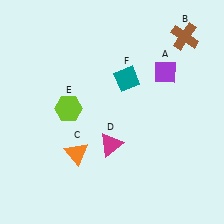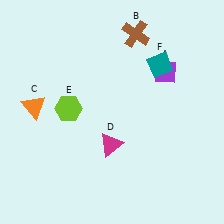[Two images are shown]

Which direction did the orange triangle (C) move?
The orange triangle (C) moved up.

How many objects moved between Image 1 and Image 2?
3 objects moved between the two images.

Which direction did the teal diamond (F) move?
The teal diamond (F) moved right.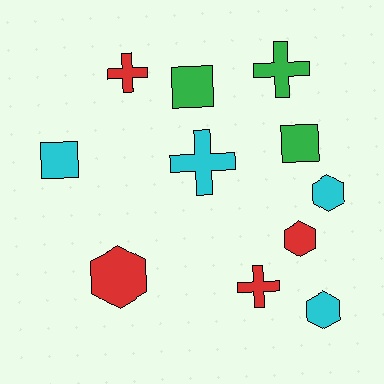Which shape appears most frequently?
Cross, with 4 objects.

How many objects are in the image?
There are 11 objects.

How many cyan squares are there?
There is 1 cyan square.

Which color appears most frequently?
Cyan, with 4 objects.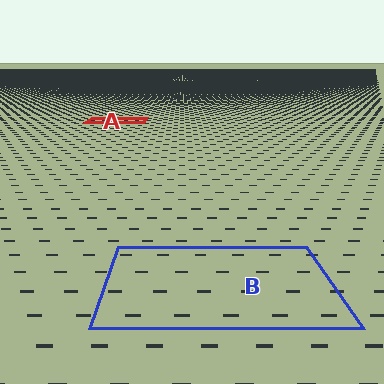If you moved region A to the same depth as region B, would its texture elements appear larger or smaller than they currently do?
They would appear larger. At a closer depth, the same texture elements are projected at a bigger on-screen size.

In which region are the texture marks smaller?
The texture marks are smaller in region A, because it is farther away.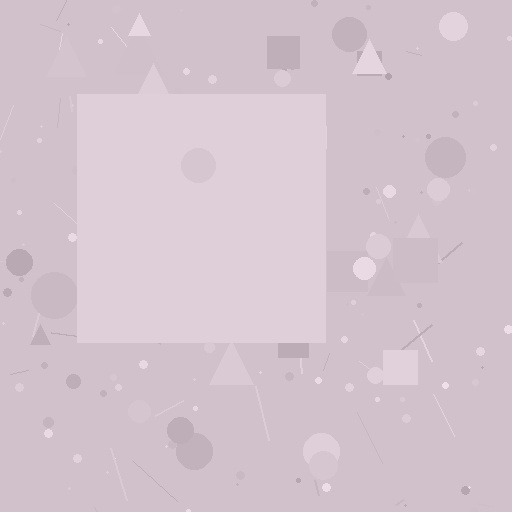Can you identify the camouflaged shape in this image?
The camouflaged shape is a square.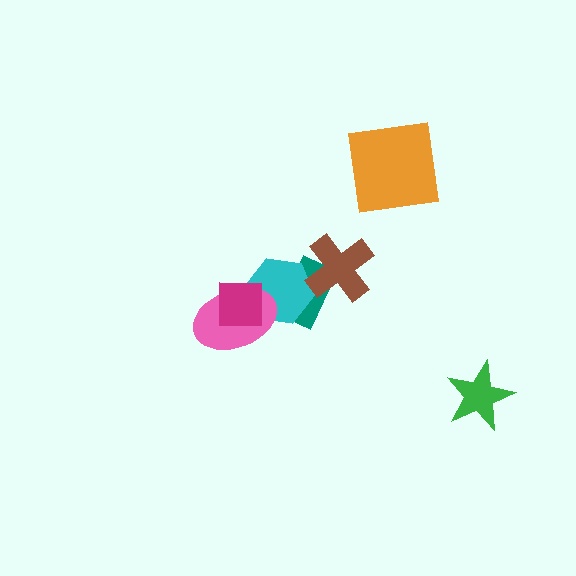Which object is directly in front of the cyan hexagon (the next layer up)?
The pink ellipse is directly in front of the cyan hexagon.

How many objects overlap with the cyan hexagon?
3 objects overlap with the cyan hexagon.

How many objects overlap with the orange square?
0 objects overlap with the orange square.